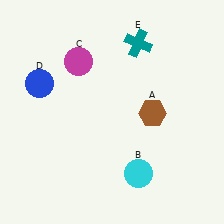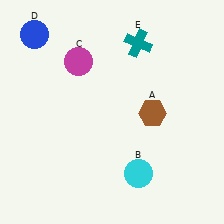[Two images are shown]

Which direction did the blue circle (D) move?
The blue circle (D) moved up.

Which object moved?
The blue circle (D) moved up.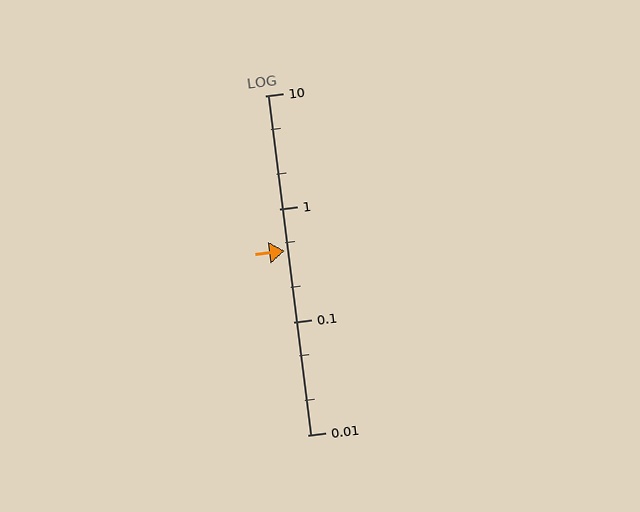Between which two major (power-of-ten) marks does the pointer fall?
The pointer is between 0.1 and 1.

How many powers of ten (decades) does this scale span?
The scale spans 3 decades, from 0.01 to 10.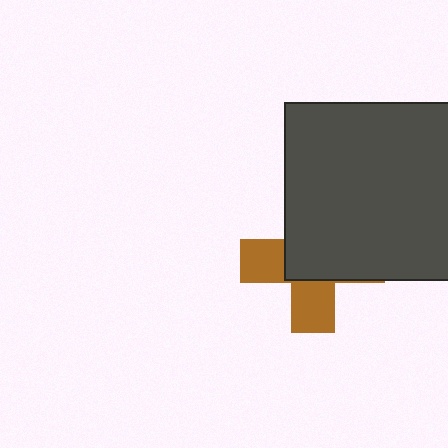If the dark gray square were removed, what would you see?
You would see the complete brown cross.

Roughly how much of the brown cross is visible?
A small part of it is visible (roughly 40%).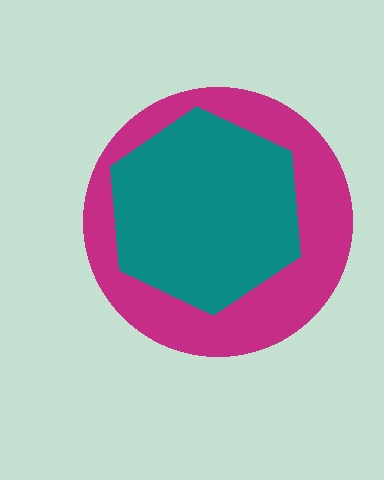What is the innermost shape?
The teal hexagon.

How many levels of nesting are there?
2.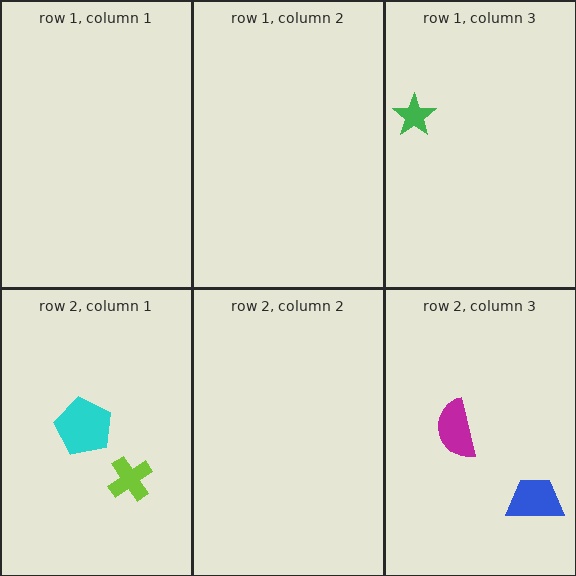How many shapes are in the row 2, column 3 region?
2.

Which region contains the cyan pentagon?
The row 2, column 1 region.